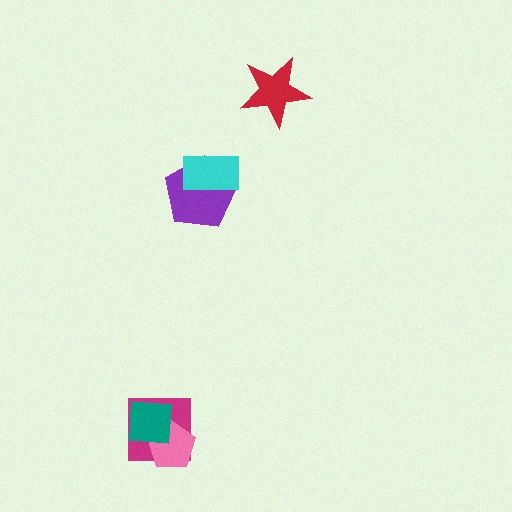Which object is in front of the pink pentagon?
The teal square is in front of the pink pentagon.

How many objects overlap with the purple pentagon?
1 object overlaps with the purple pentagon.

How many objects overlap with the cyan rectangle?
1 object overlaps with the cyan rectangle.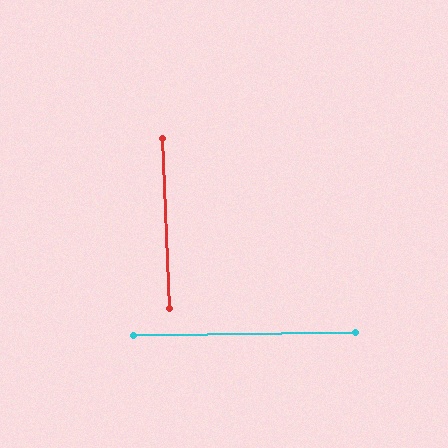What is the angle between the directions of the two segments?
Approximately 89 degrees.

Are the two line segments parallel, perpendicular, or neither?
Perpendicular — they meet at approximately 89°.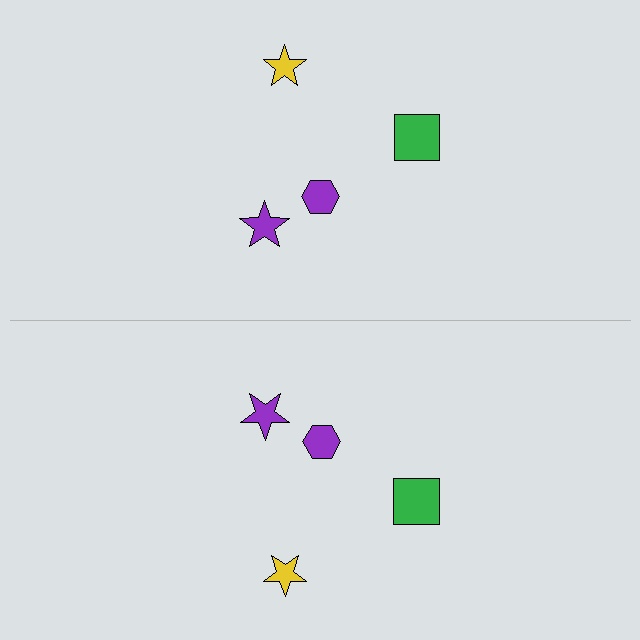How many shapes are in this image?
There are 8 shapes in this image.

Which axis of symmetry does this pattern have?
The pattern has a horizontal axis of symmetry running through the center of the image.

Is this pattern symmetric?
Yes, this pattern has bilateral (reflection) symmetry.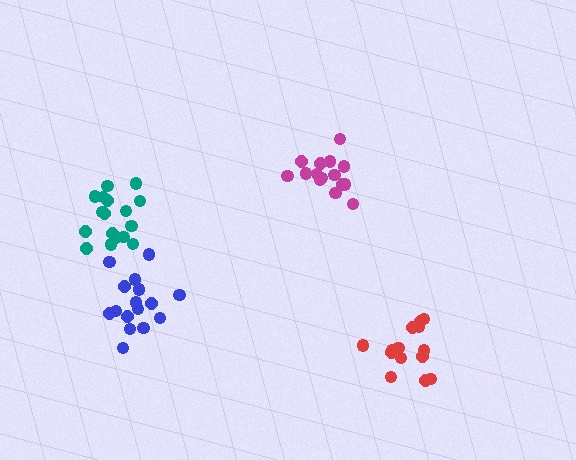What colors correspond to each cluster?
The clusters are colored: magenta, red, blue, teal.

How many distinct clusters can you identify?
There are 4 distinct clusters.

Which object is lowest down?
The red cluster is bottommost.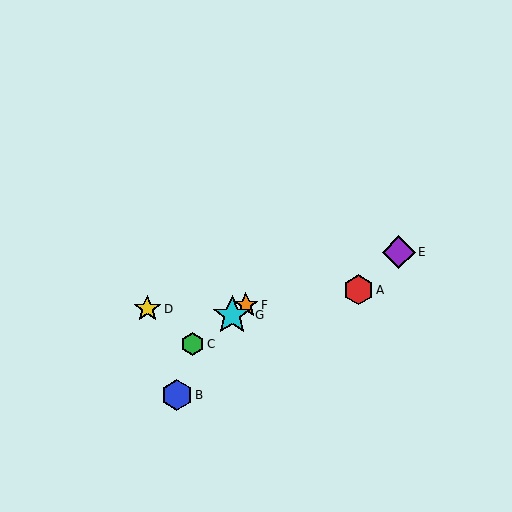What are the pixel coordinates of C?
Object C is at (193, 344).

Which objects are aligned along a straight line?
Objects C, F, G are aligned along a straight line.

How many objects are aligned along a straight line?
3 objects (C, F, G) are aligned along a straight line.